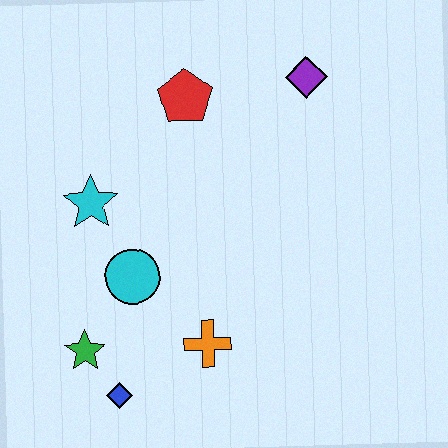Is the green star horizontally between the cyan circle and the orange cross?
No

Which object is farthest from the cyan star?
The purple diamond is farthest from the cyan star.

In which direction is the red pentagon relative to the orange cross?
The red pentagon is above the orange cross.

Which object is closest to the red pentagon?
The purple diamond is closest to the red pentagon.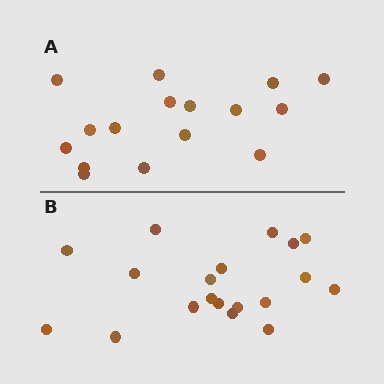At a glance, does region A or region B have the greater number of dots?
Region B (the bottom region) has more dots.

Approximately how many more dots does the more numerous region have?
Region B has just a few more — roughly 2 or 3 more dots than region A.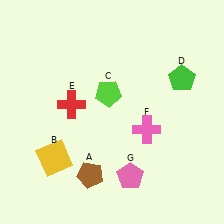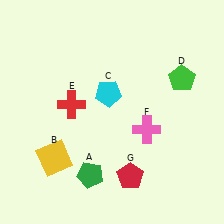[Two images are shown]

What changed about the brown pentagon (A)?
In Image 1, A is brown. In Image 2, it changed to green.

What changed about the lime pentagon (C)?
In Image 1, C is lime. In Image 2, it changed to cyan.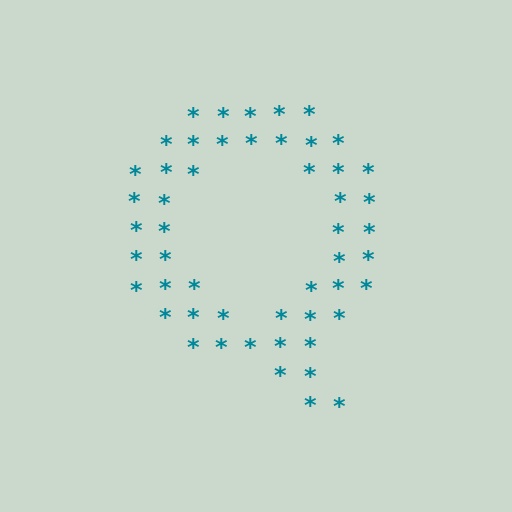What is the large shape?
The large shape is the letter Q.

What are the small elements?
The small elements are asterisks.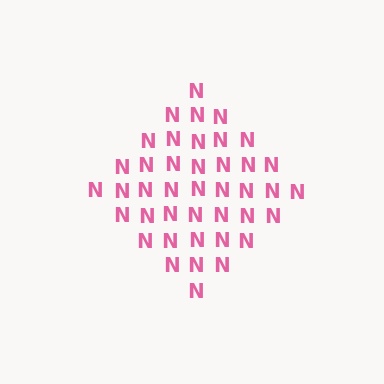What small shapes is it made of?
It is made of small letter N's.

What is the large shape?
The large shape is a diamond.